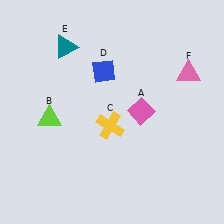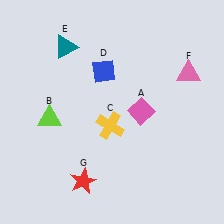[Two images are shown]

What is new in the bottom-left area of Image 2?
A red star (G) was added in the bottom-left area of Image 2.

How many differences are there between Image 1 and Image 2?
There is 1 difference between the two images.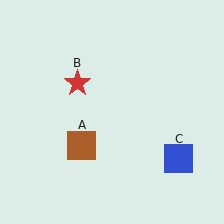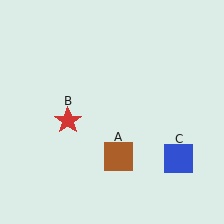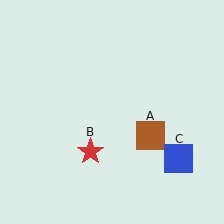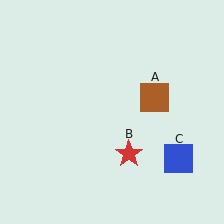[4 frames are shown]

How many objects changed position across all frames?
2 objects changed position: brown square (object A), red star (object B).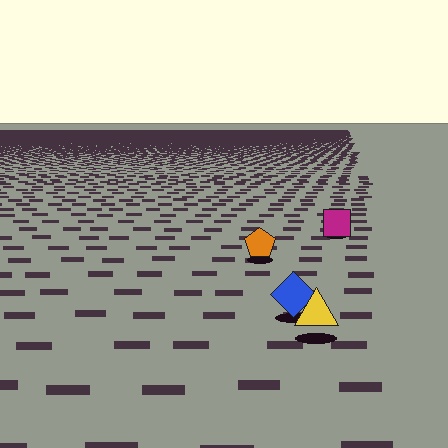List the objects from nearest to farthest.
From nearest to farthest: the yellow triangle, the blue diamond, the orange pentagon, the magenta square.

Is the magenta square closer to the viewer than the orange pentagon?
No. The orange pentagon is closer — you can tell from the texture gradient: the ground texture is coarser near it.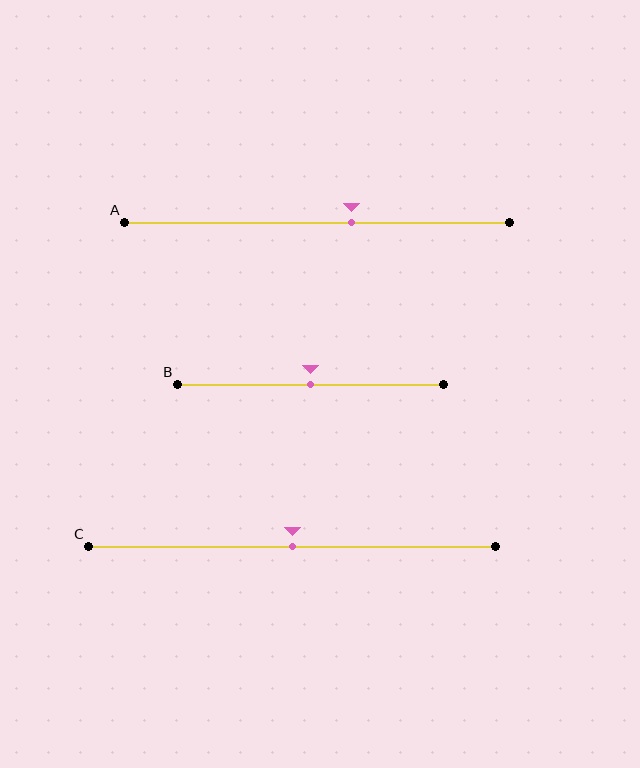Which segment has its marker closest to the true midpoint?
Segment B has its marker closest to the true midpoint.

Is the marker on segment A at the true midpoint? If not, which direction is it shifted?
No, the marker on segment A is shifted to the right by about 9% of the segment length.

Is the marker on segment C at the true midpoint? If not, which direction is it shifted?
Yes, the marker on segment C is at the true midpoint.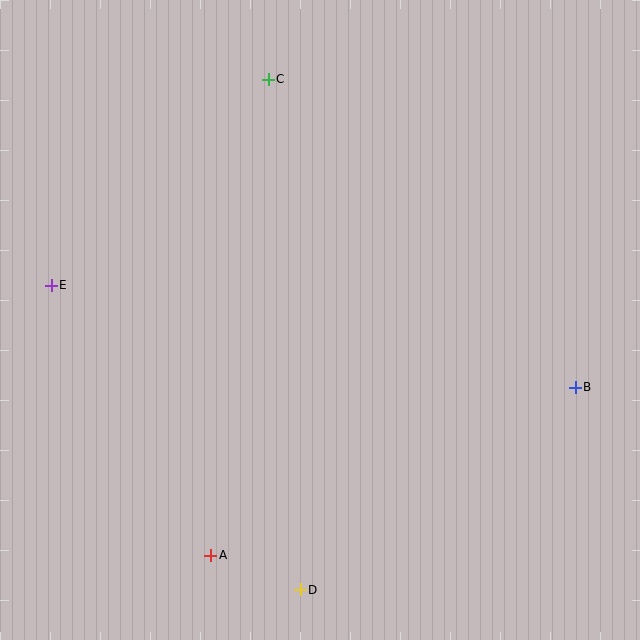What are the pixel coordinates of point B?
Point B is at (575, 387).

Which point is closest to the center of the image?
Point C at (268, 79) is closest to the center.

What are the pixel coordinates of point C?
Point C is at (268, 79).